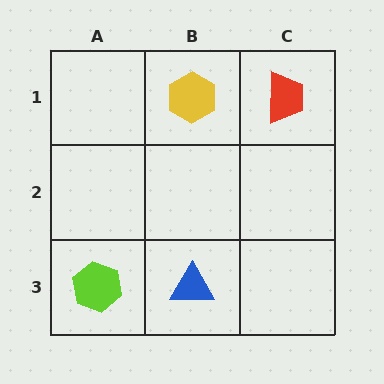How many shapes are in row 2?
0 shapes.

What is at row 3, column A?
A lime hexagon.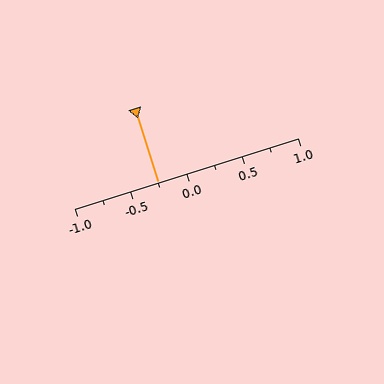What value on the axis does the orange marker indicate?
The marker indicates approximately -0.25.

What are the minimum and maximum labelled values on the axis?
The axis runs from -1.0 to 1.0.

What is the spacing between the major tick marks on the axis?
The major ticks are spaced 0.5 apart.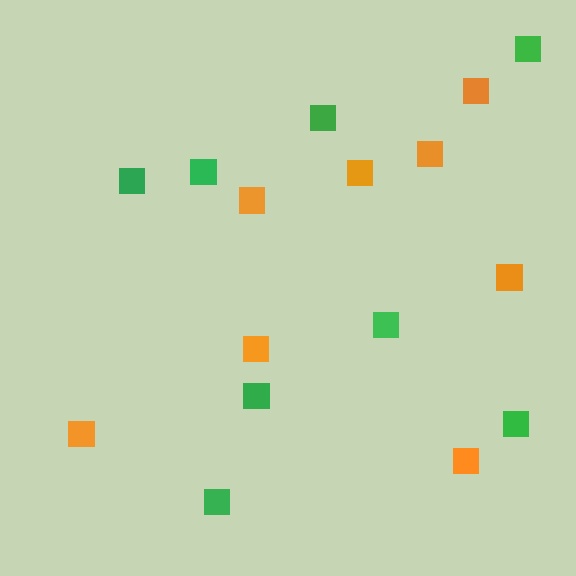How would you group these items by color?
There are 2 groups: one group of orange squares (8) and one group of green squares (8).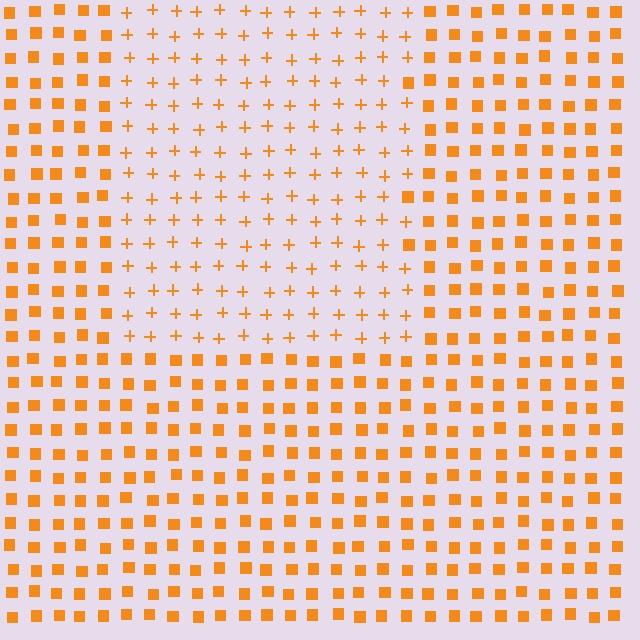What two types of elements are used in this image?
The image uses plus signs inside the rectangle region and squares outside it.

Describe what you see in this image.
The image is filled with small orange elements arranged in a uniform grid. A rectangle-shaped region contains plus signs, while the surrounding area contains squares. The boundary is defined purely by the change in element shape.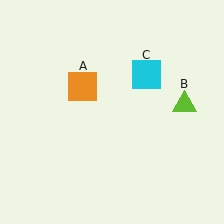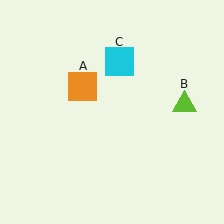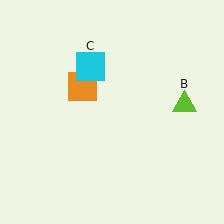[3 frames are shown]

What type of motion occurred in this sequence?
The cyan square (object C) rotated counterclockwise around the center of the scene.